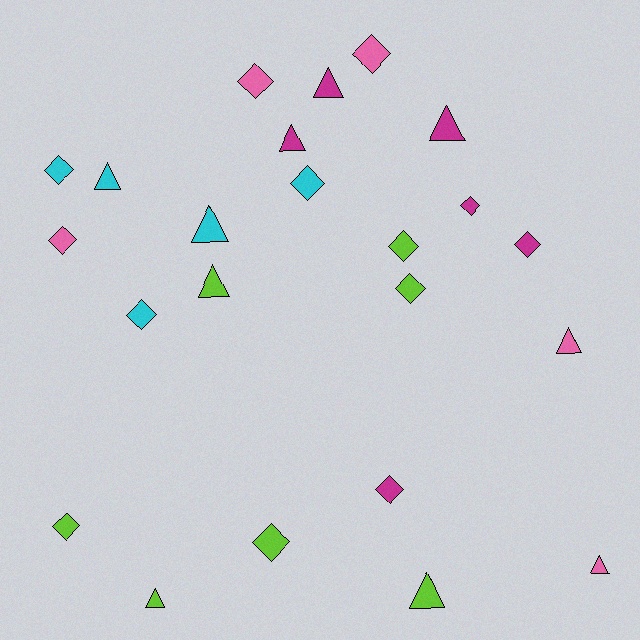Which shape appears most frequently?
Diamond, with 13 objects.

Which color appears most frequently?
Lime, with 7 objects.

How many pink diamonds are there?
There are 3 pink diamonds.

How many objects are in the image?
There are 23 objects.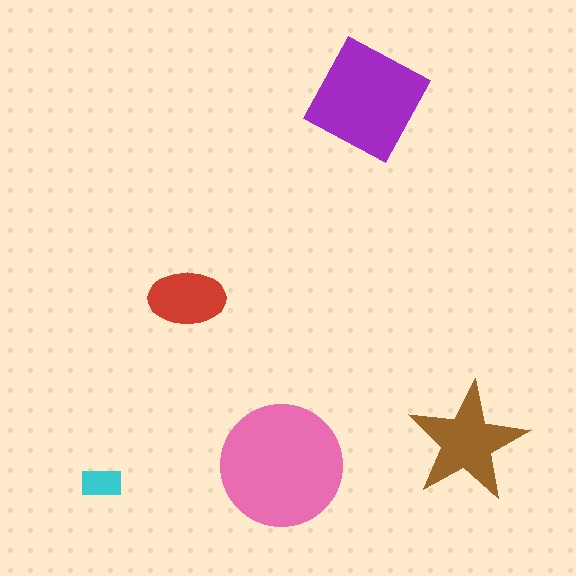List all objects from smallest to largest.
The cyan rectangle, the red ellipse, the brown star, the purple square, the pink circle.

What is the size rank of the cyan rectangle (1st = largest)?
5th.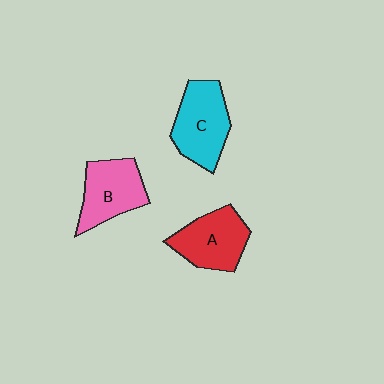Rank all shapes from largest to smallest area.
From largest to smallest: C (cyan), A (red), B (pink).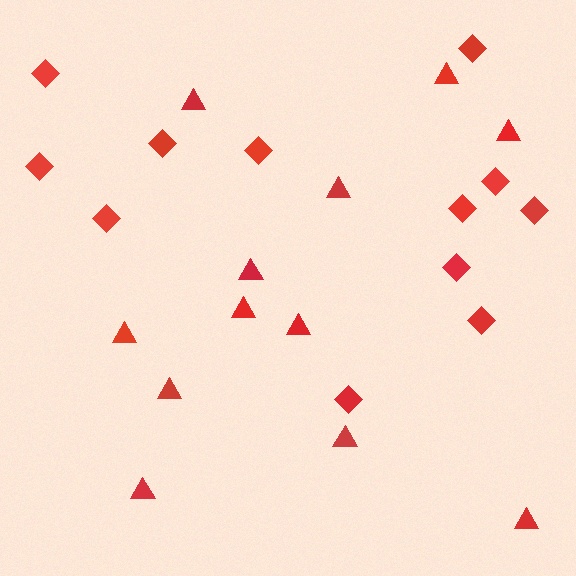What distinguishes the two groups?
There are 2 groups: one group of diamonds (12) and one group of triangles (12).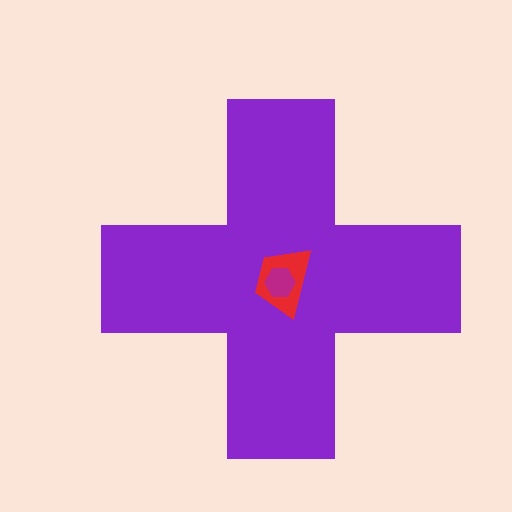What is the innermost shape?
The magenta hexagon.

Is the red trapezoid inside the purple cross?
Yes.